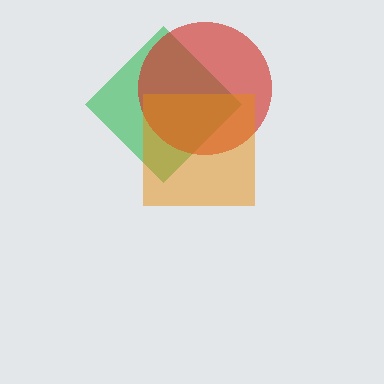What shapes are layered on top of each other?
The layered shapes are: a green diamond, a red circle, an orange square.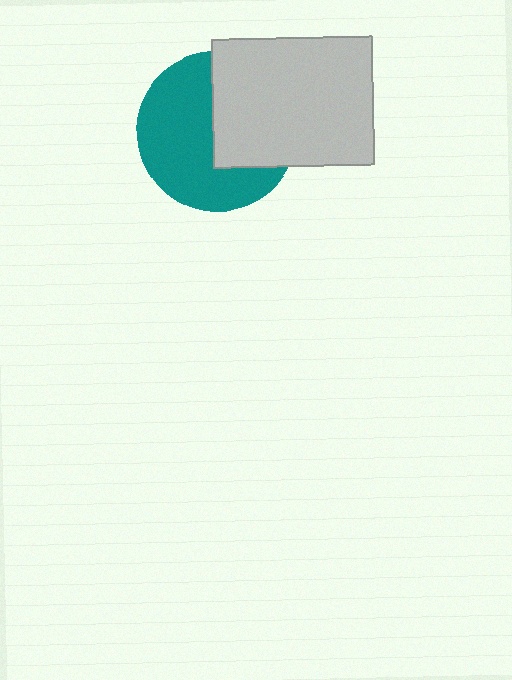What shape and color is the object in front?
The object in front is a light gray rectangle.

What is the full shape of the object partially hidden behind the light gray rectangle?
The partially hidden object is a teal circle.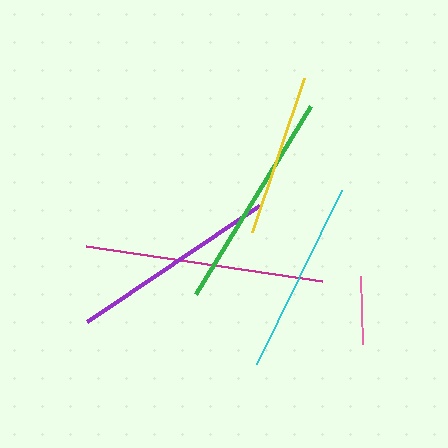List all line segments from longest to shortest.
From longest to shortest: magenta, green, purple, cyan, yellow, pink.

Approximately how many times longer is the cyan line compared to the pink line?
The cyan line is approximately 2.8 times the length of the pink line.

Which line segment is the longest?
The magenta line is the longest at approximately 238 pixels.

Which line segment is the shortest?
The pink line is the shortest at approximately 68 pixels.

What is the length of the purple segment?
The purple segment is approximately 207 pixels long.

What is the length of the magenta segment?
The magenta segment is approximately 238 pixels long.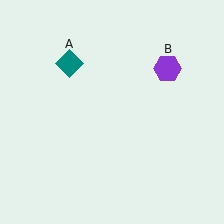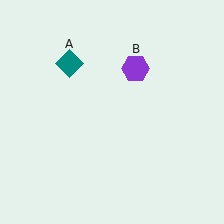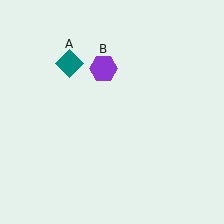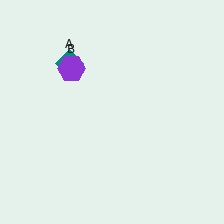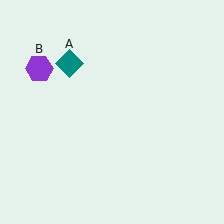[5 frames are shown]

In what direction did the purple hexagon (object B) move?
The purple hexagon (object B) moved left.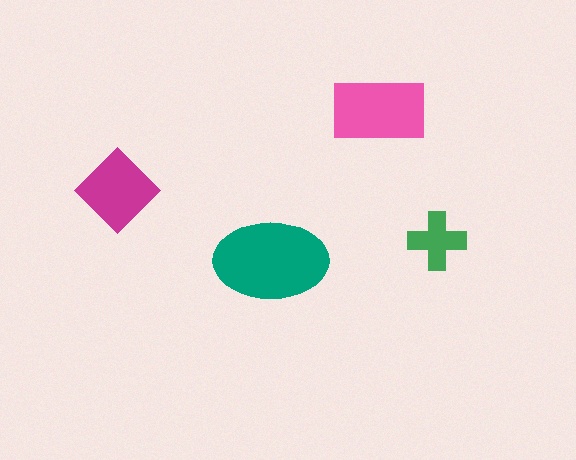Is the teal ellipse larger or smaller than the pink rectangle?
Larger.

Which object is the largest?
The teal ellipse.